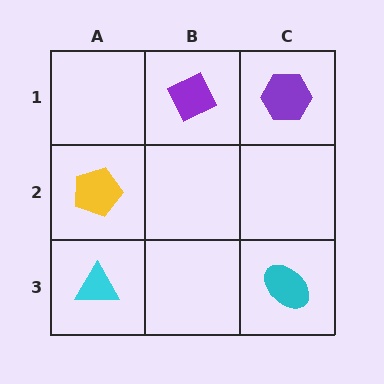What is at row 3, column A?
A cyan triangle.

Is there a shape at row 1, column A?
No, that cell is empty.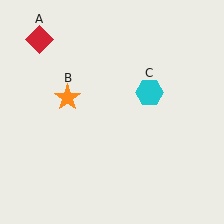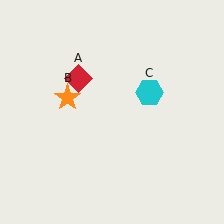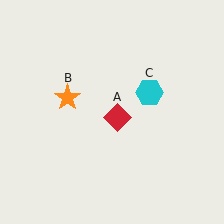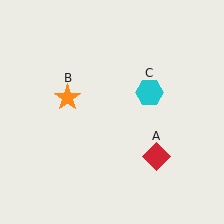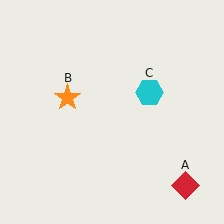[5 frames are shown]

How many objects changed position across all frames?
1 object changed position: red diamond (object A).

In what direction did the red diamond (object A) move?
The red diamond (object A) moved down and to the right.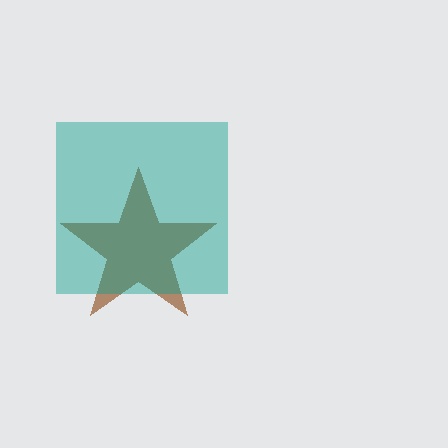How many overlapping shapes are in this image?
There are 2 overlapping shapes in the image.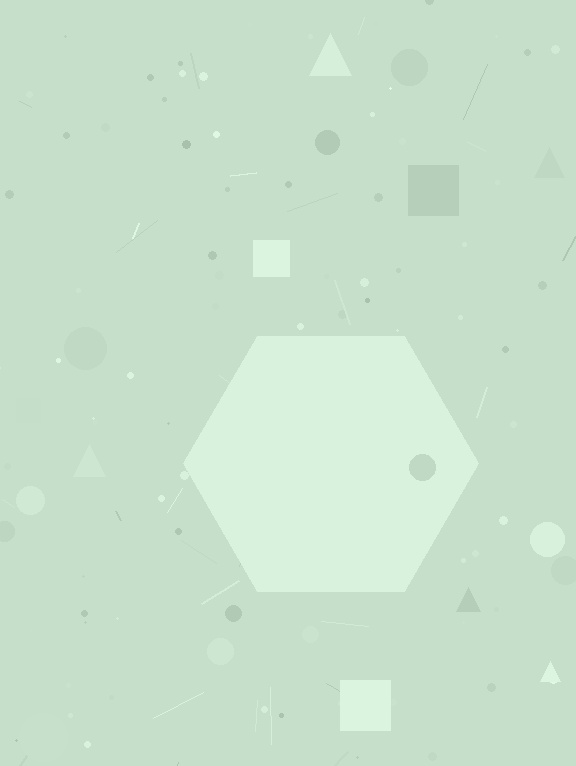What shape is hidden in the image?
A hexagon is hidden in the image.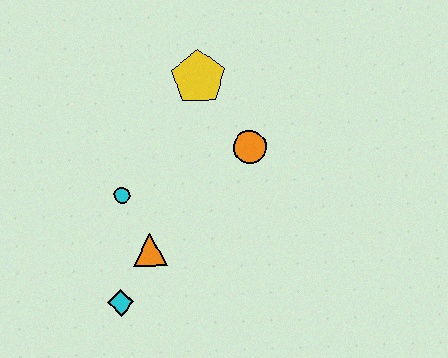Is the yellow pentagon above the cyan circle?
Yes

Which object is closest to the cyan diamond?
The orange triangle is closest to the cyan diamond.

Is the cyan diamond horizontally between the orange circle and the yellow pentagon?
No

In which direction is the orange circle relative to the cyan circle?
The orange circle is to the right of the cyan circle.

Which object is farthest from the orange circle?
The cyan diamond is farthest from the orange circle.